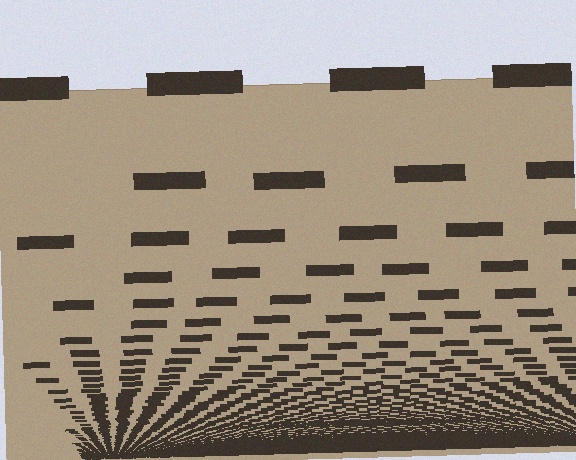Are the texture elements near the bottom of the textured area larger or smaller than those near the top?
Smaller. The gradient is inverted — elements near the bottom are smaller and denser.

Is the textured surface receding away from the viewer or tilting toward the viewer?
The surface appears to tilt toward the viewer. Texture elements get larger and sparser toward the top.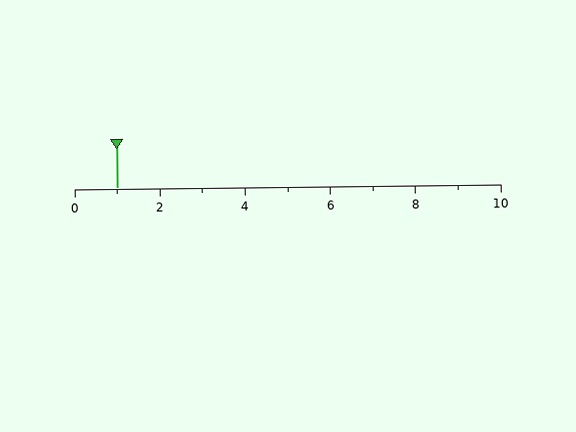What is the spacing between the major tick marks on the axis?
The major ticks are spaced 2 apart.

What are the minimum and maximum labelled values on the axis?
The axis runs from 0 to 10.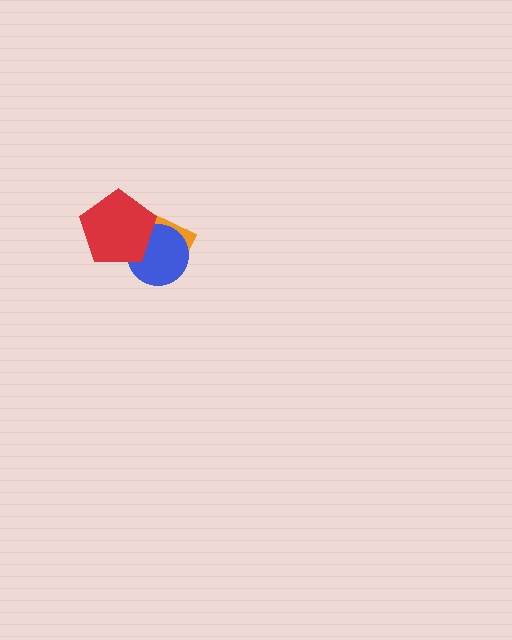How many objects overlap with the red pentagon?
2 objects overlap with the red pentagon.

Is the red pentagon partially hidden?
No, no other shape covers it.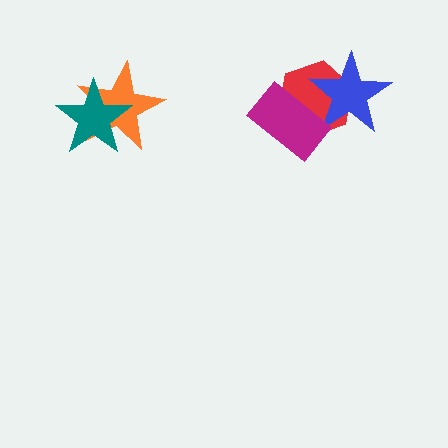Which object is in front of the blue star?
The magenta rectangle is in front of the blue star.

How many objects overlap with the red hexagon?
2 objects overlap with the red hexagon.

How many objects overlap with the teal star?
1 object overlaps with the teal star.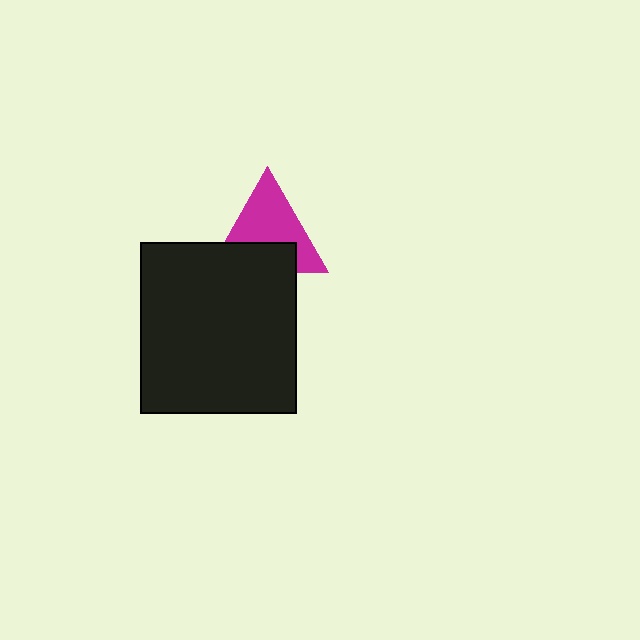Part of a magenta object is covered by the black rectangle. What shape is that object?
It is a triangle.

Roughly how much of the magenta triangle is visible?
About half of it is visible (roughly 60%).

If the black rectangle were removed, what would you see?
You would see the complete magenta triangle.